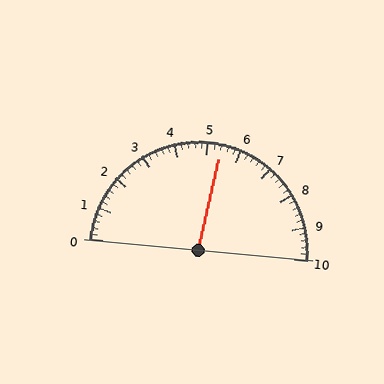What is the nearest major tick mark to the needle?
The nearest major tick mark is 5.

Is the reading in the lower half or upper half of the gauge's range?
The reading is in the upper half of the range (0 to 10).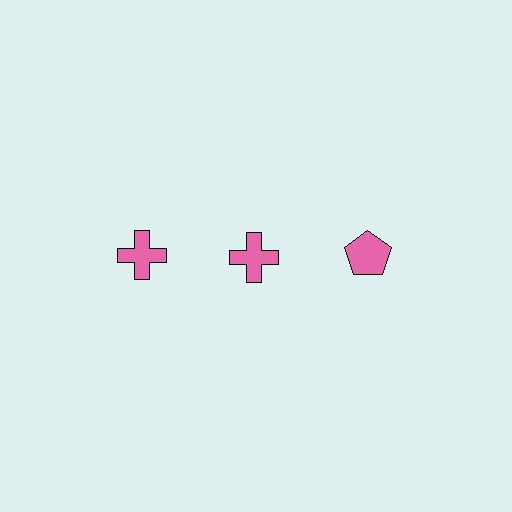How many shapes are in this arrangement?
There are 3 shapes arranged in a grid pattern.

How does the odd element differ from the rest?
It has a different shape: pentagon instead of cross.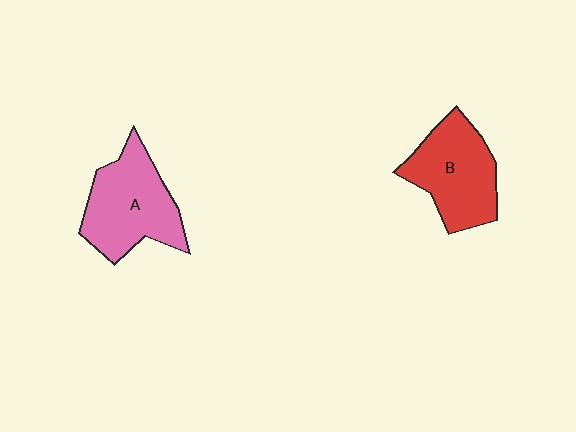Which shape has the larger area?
Shape A (pink).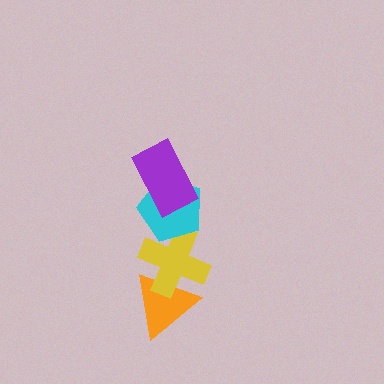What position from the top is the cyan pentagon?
The cyan pentagon is 2nd from the top.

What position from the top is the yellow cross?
The yellow cross is 3rd from the top.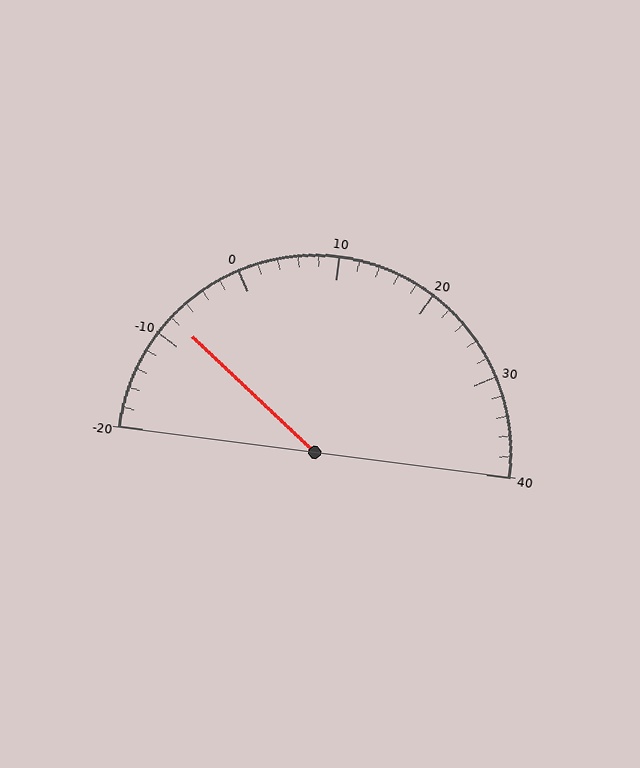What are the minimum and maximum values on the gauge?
The gauge ranges from -20 to 40.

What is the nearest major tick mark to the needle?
The nearest major tick mark is -10.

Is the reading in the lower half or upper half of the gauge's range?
The reading is in the lower half of the range (-20 to 40).